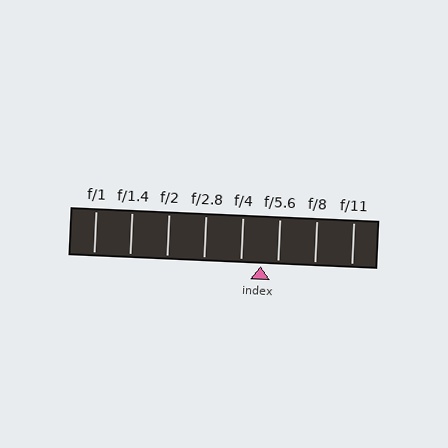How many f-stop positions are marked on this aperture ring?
There are 8 f-stop positions marked.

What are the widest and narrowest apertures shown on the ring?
The widest aperture shown is f/1 and the narrowest is f/11.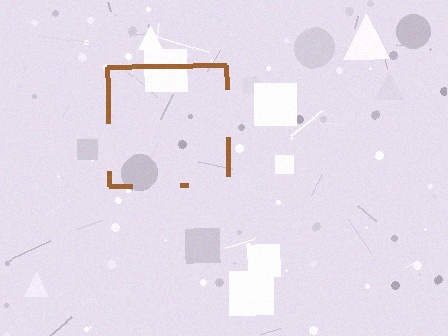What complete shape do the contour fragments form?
The contour fragments form a square.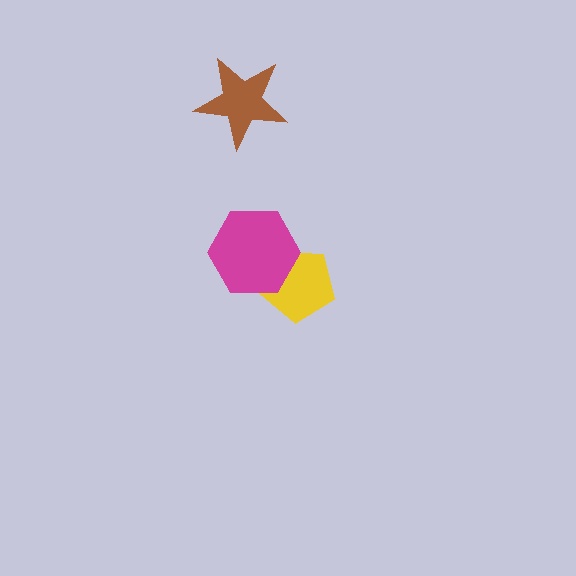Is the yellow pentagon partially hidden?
Yes, it is partially covered by another shape.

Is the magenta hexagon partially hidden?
No, no other shape covers it.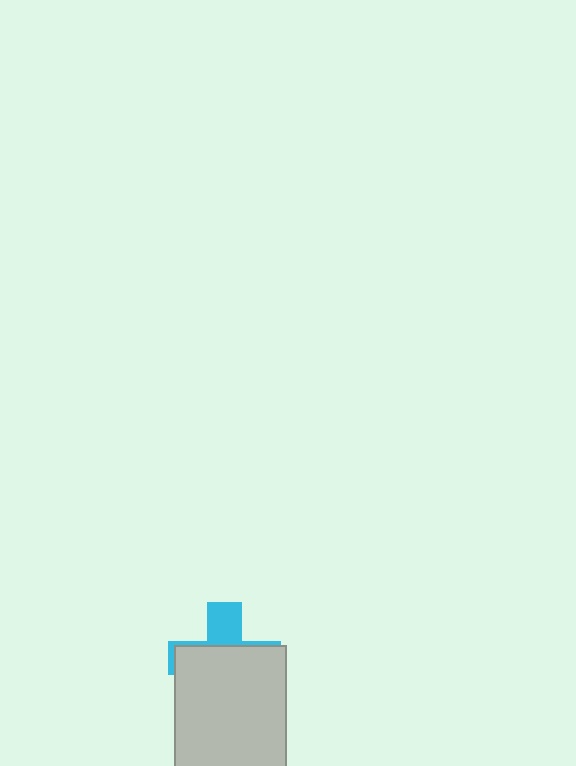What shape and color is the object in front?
The object in front is a light gray rectangle.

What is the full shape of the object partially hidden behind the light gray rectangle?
The partially hidden object is a cyan cross.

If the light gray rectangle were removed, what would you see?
You would see the complete cyan cross.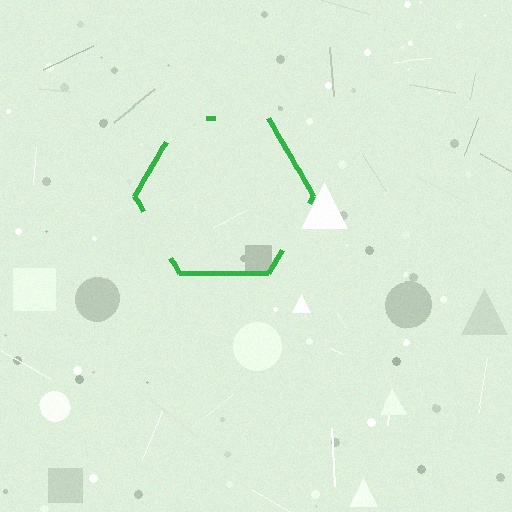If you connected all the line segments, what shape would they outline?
They would outline a hexagon.